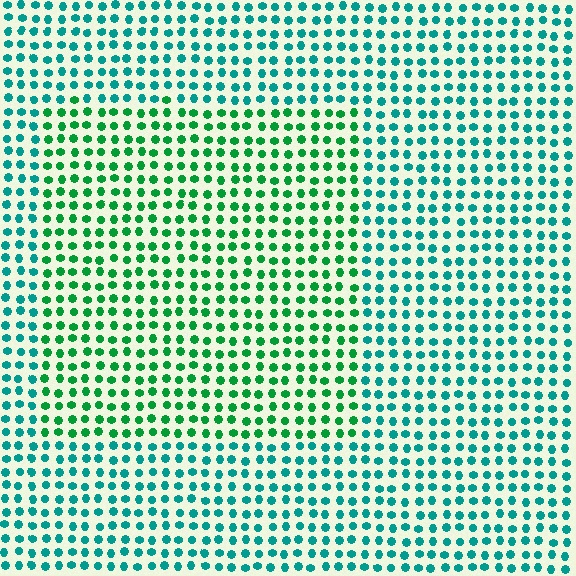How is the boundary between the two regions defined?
The boundary is defined purely by a slight shift in hue (about 36 degrees). Spacing, size, and orientation are identical on both sides.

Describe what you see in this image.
The image is filled with small teal elements in a uniform arrangement. A rectangle-shaped region is visible where the elements are tinted to a slightly different hue, forming a subtle color boundary.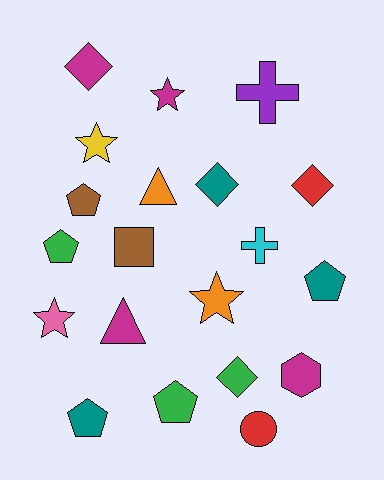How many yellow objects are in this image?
There is 1 yellow object.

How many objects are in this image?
There are 20 objects.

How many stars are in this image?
There are 4 stars.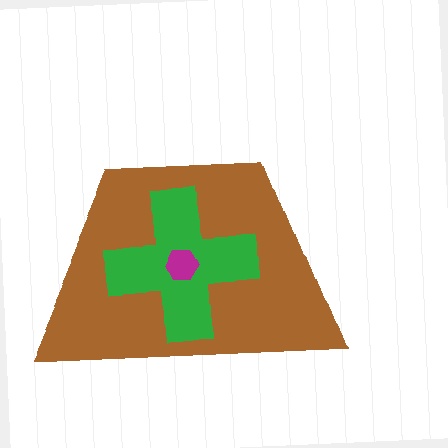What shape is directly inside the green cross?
The magenta hexagon.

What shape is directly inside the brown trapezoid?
The green cross.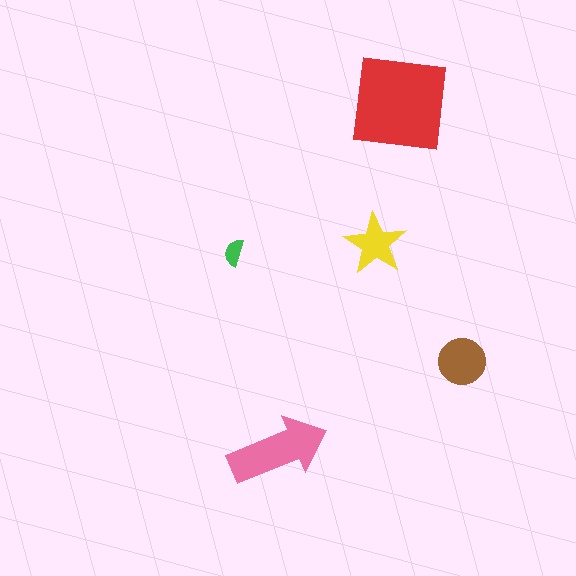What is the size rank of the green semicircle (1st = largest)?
5th.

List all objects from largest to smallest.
The red square, the pink arrow, the brown circle, the yellow star, the green semicircle.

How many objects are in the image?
There are 5 objects in the image.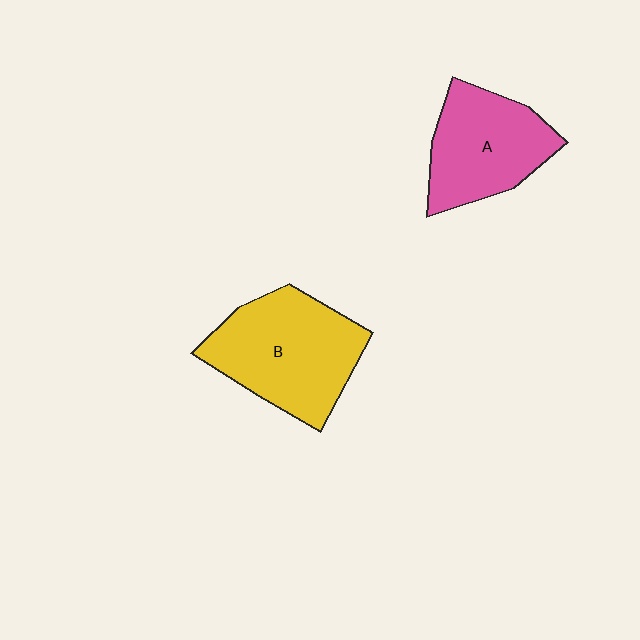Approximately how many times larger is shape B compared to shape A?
Approximately 1.2 times.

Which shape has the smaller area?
Shape A (pink).